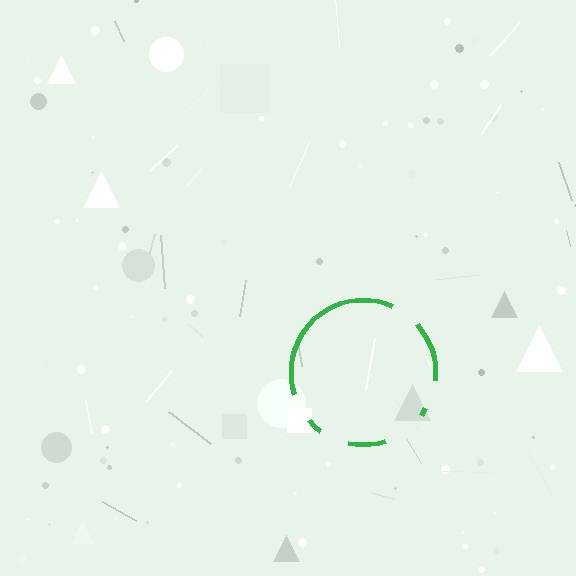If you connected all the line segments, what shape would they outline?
They would outline a circle.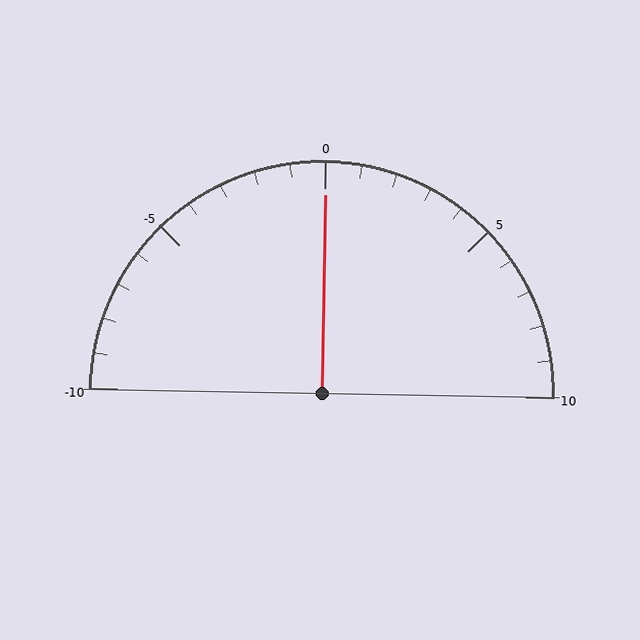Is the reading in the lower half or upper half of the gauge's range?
The reading is in the upper half of the range (-10 to 10).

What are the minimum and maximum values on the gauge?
The gauge ranges from -10 to 10.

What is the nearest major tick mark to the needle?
The nearest major tick mark is 0.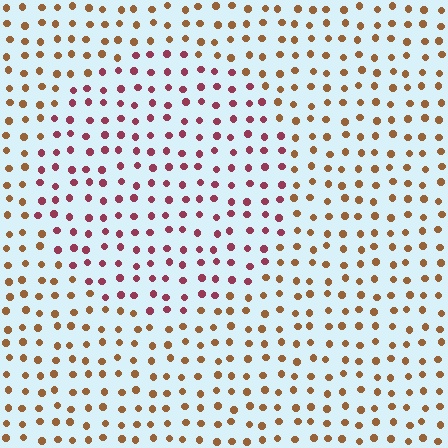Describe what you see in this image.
The image is filled with small brown elements in a uniform arrangement. A circle-shaped region is visible where the elements are tinted to a slightly different hue, forming a subtle color boundary.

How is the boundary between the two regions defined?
The boundary is defined purely by a slight shift in hue (about 46 degrees). Spacing, size, and orientation are identical on both sides.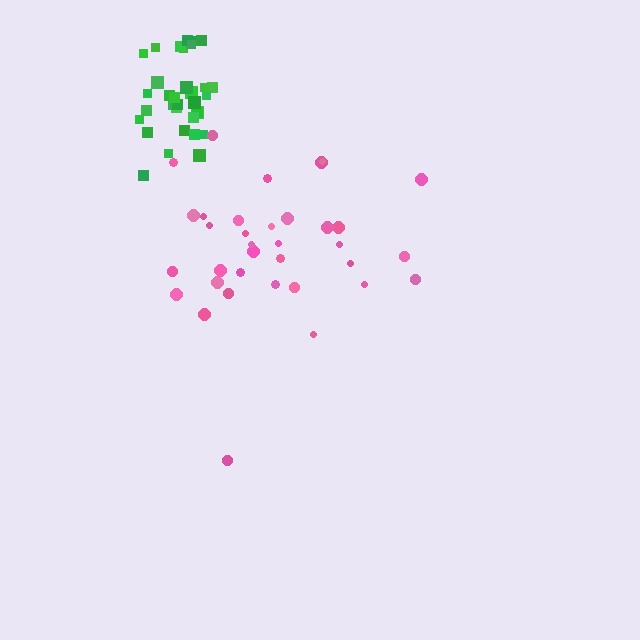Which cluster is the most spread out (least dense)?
Pink.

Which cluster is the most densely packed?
Green.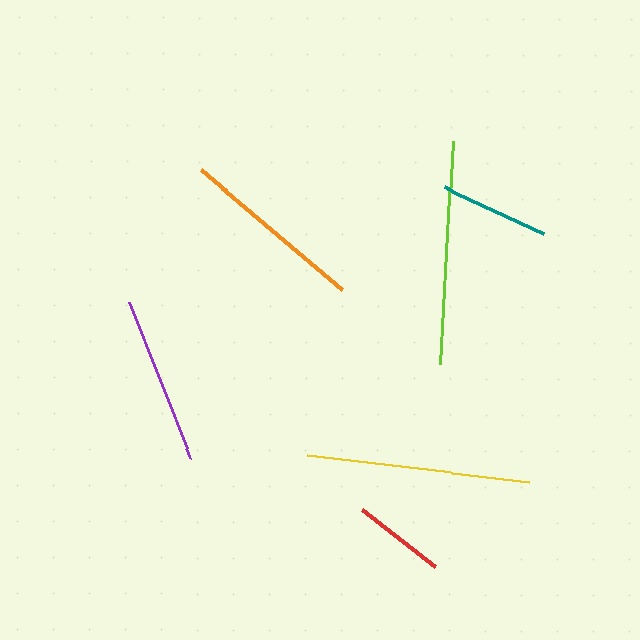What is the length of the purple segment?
The purple segment is approximately 168 pixels long.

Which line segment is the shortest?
The red line is the shortest at approximately 92 pixels.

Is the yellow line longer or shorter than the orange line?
The yellow line is longer than the orange line.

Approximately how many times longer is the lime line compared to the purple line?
The lime line is approximately 1.3 times the length of the purple line.